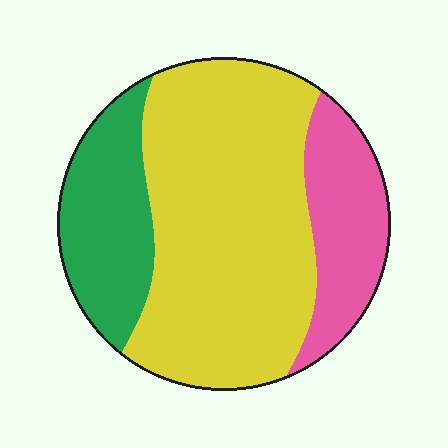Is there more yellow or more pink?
Yellow.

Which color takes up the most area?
Yellow, at roughly 60%.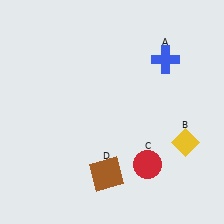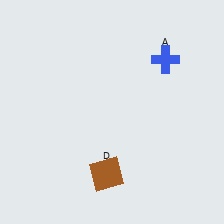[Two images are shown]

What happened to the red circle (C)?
The red circle (C) was removed in Image 2. It was in the bottom-right area of Image 1.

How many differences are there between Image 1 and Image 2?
There are 2 differences between the two images.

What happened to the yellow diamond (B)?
The yellow diamond (B) was removed in Image 2. It was in the bottom-right area of Image 1.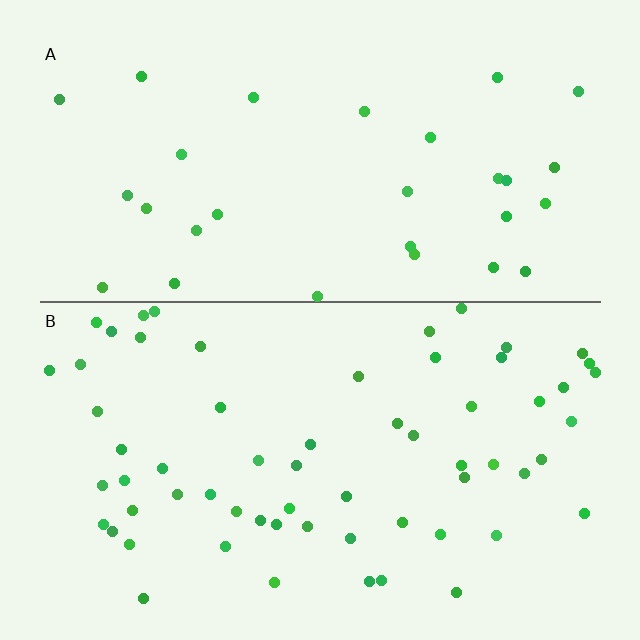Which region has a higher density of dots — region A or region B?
B (the bottom).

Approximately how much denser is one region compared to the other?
Approximately 2.1× — region B over region A.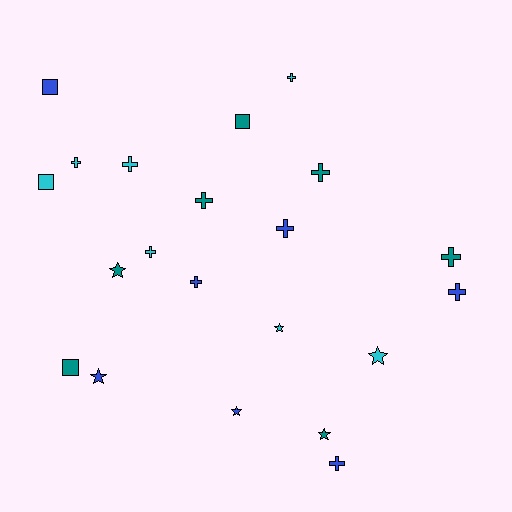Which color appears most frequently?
Teal, with 7 objects.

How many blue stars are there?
There are 2 blue stars.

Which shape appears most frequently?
Cross, with 11 objects.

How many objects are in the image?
There are 21 objects.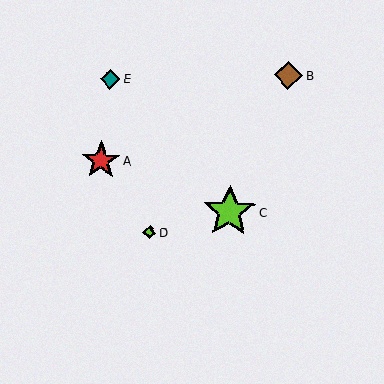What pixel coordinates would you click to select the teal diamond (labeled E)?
Click at (110, 79) to select the teal diamond E.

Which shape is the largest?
The lime star (labeled C) is the largest.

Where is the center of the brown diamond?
The center of the brown diamond is at (288, 75).